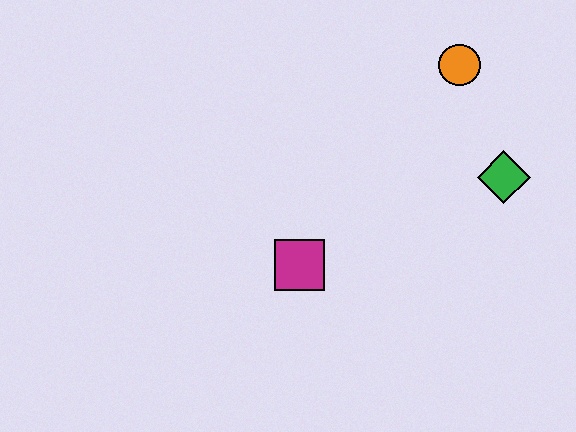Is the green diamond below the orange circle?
Yes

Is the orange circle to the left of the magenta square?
No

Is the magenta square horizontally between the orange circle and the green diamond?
No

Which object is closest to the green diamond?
The orange circle is closest to the green diamond.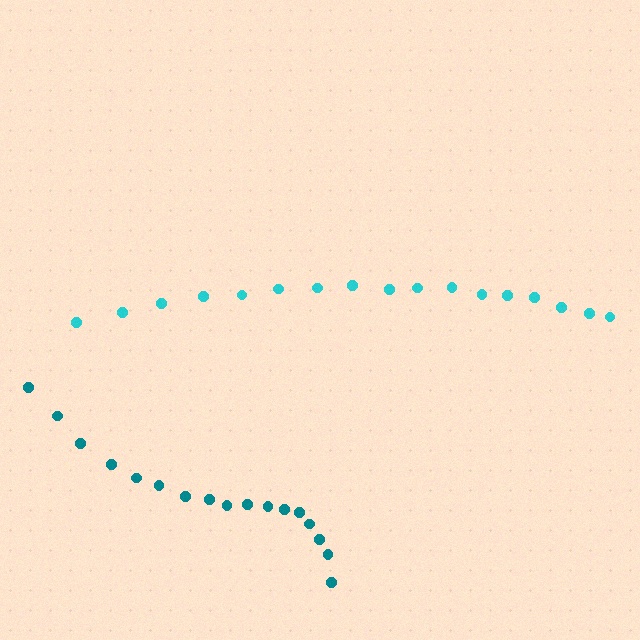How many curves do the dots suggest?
There are 2 distinct paths.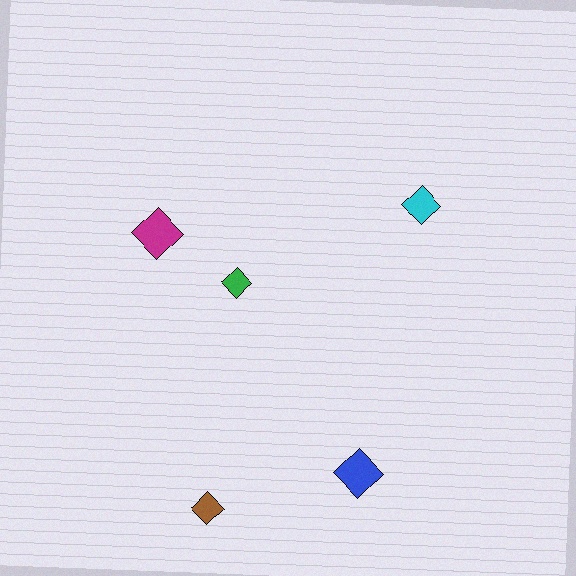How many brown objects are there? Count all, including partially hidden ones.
There is 1 brown object.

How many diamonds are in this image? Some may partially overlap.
There are 5 diamonds.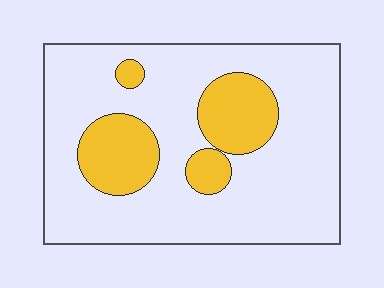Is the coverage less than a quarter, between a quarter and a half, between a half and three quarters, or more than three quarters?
Less than a quarter.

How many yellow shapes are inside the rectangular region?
4.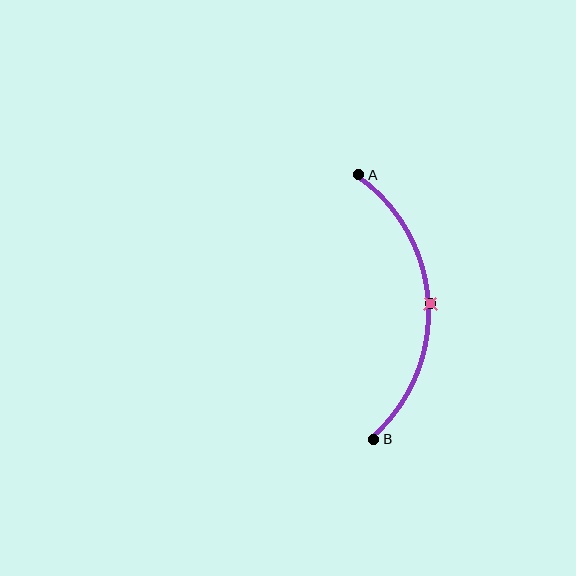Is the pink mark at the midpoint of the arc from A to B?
Yes. The pink mark lies on the arc at equal arc-length from both A and B — it is the arc midpoint.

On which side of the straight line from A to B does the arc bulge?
The arc bulges to the right of the straight line connecting A and B.